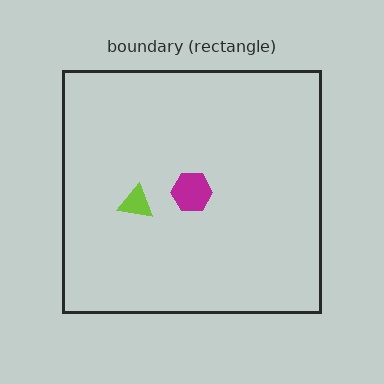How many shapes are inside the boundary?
2 inside, 0 outside.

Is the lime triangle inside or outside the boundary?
Inside.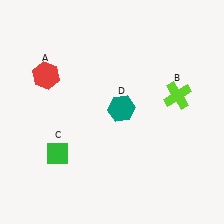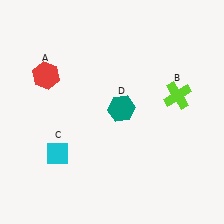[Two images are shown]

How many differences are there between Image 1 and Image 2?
There is 1 difference between the two images.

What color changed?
The diamond (C) changed from green in Image 1 to cyan in Image 2.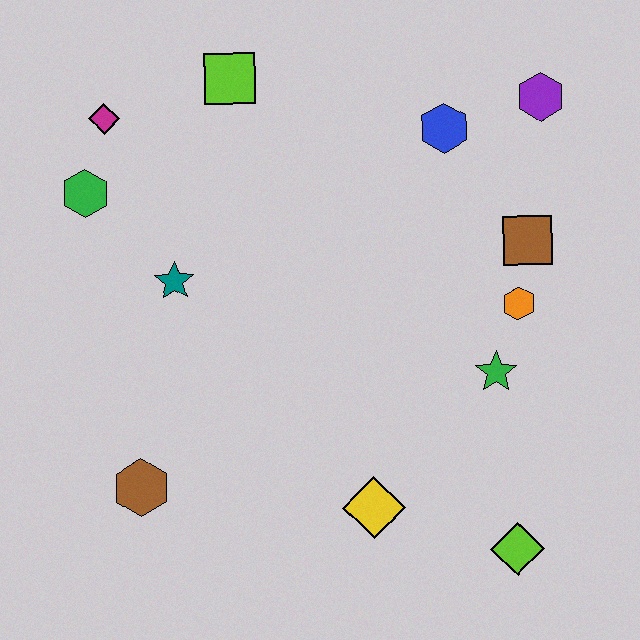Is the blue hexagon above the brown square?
Yes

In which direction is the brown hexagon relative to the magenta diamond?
The brown hexagon is below the magenta diamond.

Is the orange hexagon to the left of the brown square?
Yes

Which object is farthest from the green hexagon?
The lime diamond is farthest from the green hexagon.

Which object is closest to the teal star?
The green hexagon is closest to the teal star.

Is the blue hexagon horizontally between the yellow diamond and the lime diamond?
Yes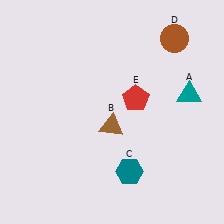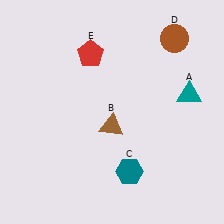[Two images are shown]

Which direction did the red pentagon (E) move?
The red pentagon (E) moved left.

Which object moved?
The red pentagon (E) moved left.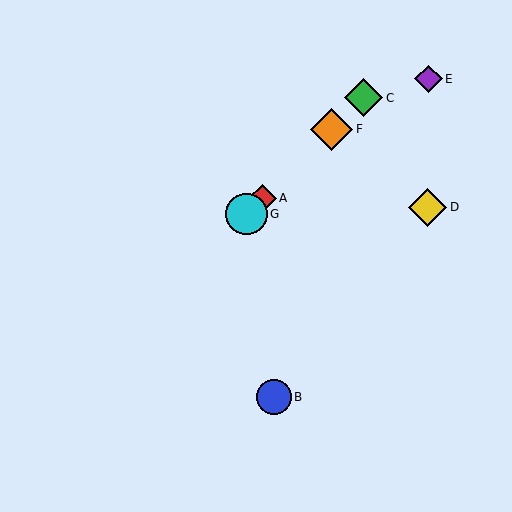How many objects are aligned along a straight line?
4 objects (A, C, F, G) are aligned along a straight line.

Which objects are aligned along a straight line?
Objects A, C, F, G are aligned along a straight line.